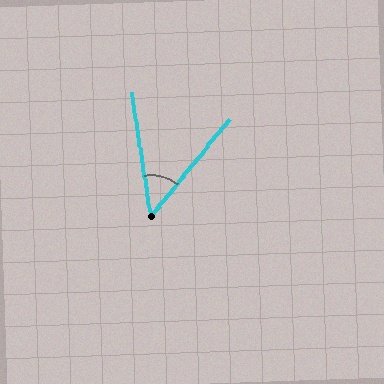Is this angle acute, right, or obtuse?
It is acute.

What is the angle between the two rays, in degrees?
Approximately 48 degrees.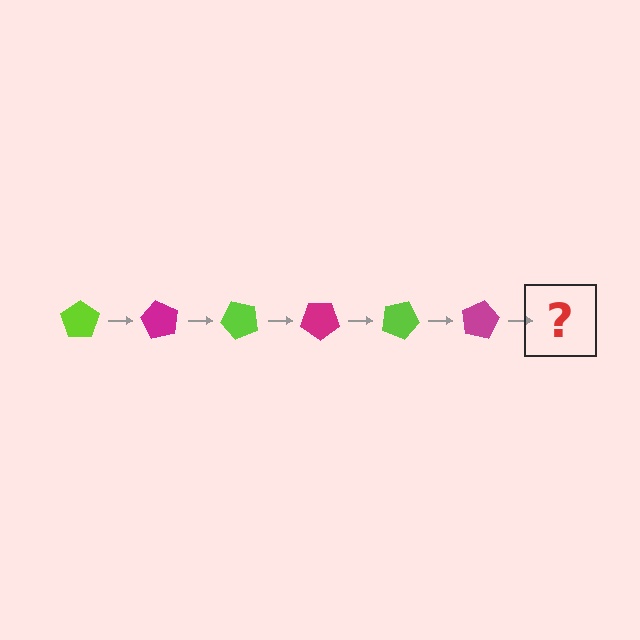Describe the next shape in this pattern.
It should be a lime pentagon, rotated 360 degrees from the start.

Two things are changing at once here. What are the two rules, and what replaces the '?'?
The two rules are that it rotates 60 degrees each step and the color cycles through lime and magenta. The '?' should be a lime pentagon, rotated 360 degrees from the start.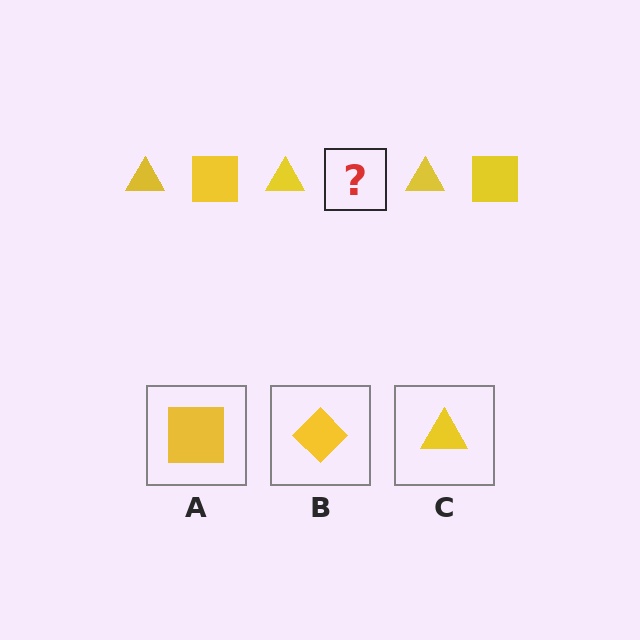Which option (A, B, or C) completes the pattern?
A.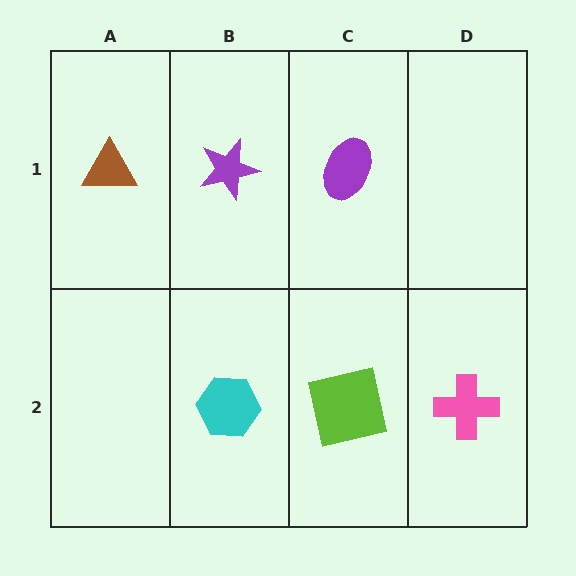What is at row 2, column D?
A pink cross.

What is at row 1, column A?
A brown triangle.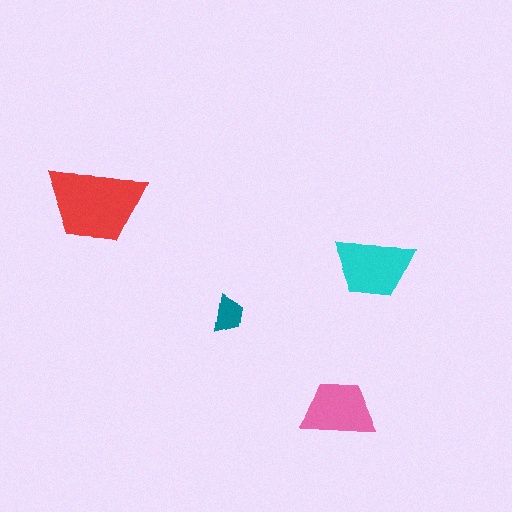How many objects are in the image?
There are 4 objects in the image.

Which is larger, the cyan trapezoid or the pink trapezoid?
The cyan one.